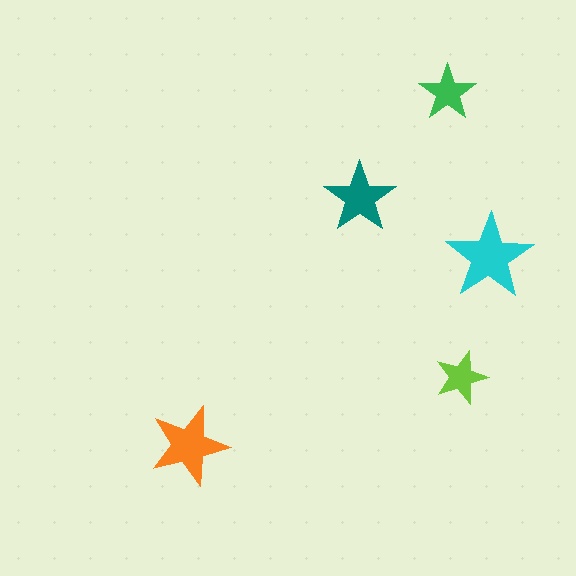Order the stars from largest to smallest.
the cyan one, the orange one, the teal one, the green one, the lime one.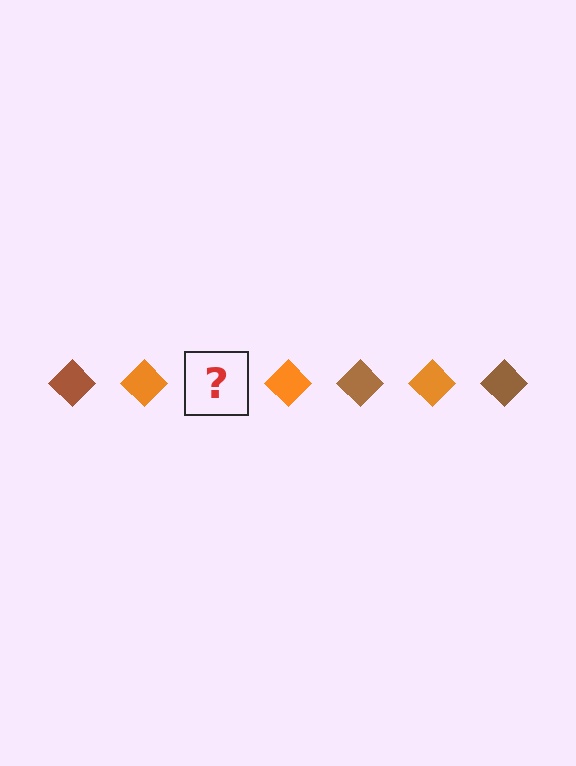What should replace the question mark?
The question mark should be replaced with a brown diamond.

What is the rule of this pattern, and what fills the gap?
The rule is that the pattern cycles through brown, orange diamonds. The gap should be filled with a brown diamond.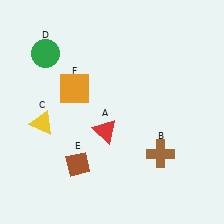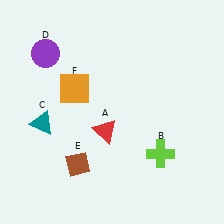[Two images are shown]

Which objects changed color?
B changed from brown to lime. C changed from yellow to teal. D changed from green to purple.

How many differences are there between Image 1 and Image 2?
There are 3 differences between the two images.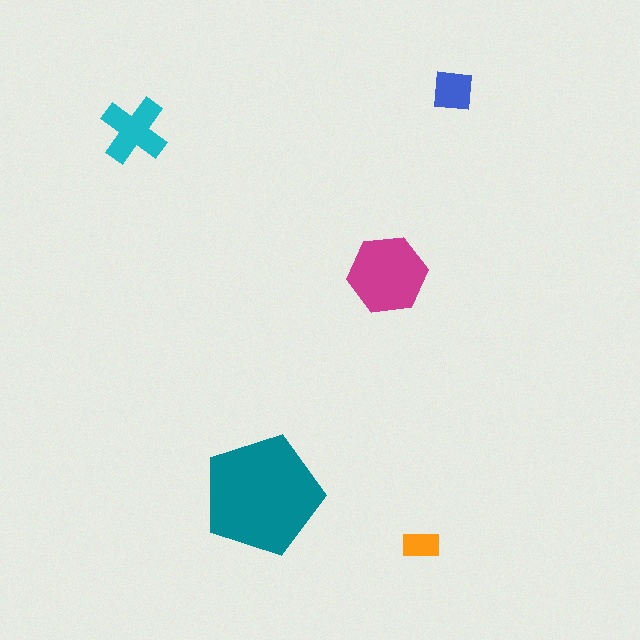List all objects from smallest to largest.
The orange rectangle, the blue square, the cyan cross, the magenta hexagon, the teal pentagon.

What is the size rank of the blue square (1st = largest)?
4th.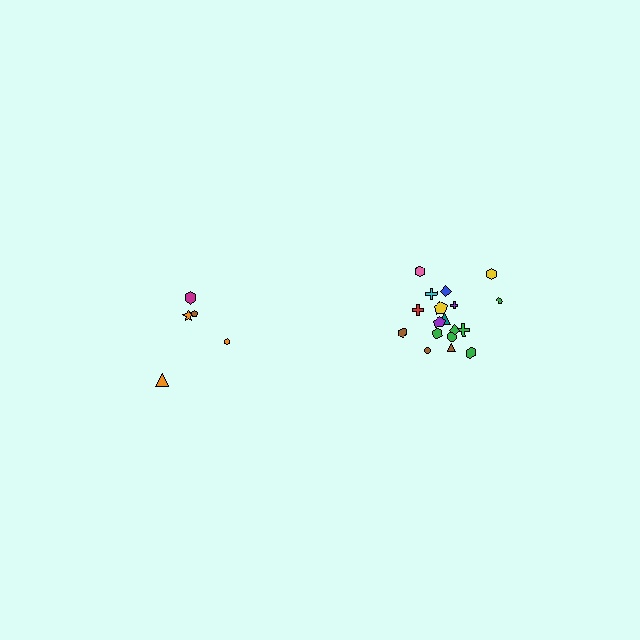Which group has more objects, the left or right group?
The right group.